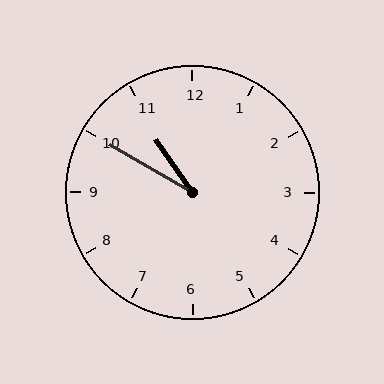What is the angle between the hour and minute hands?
Approximately 25 degrees.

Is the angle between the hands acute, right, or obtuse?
It is acute.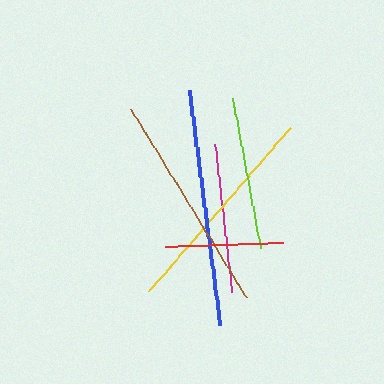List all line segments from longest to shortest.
From longest to shortest: blue, brown, yellow, lime, magenta, red.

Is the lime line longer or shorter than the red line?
The lime line is longer than the red line.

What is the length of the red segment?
The red segment is approximately 117 pixels long.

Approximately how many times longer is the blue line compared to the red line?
The blue line is approximately 2.0 times the length of the red line.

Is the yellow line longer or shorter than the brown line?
The brown line is longer than the yellow line.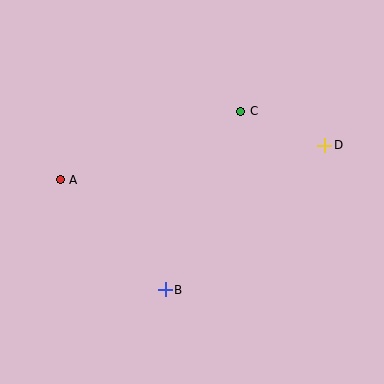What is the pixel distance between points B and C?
The distance between B and C is 194 pixels.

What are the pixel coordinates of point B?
Point B is at (165, 290).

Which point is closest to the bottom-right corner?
Point B is closest to the bottom-right corner.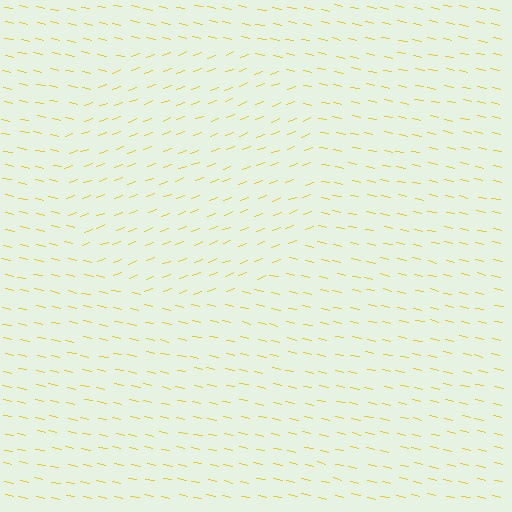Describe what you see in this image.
The image is filled with small yellow line segments. A circle region in the image has lines oriented differently from the surrounding lines, creating a visible texture boundary.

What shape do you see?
I see a circle.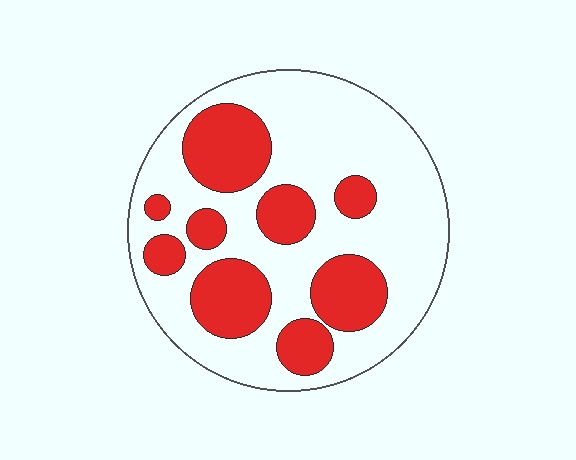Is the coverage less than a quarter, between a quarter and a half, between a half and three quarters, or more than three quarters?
Between a quarter and a half.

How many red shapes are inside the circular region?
9.